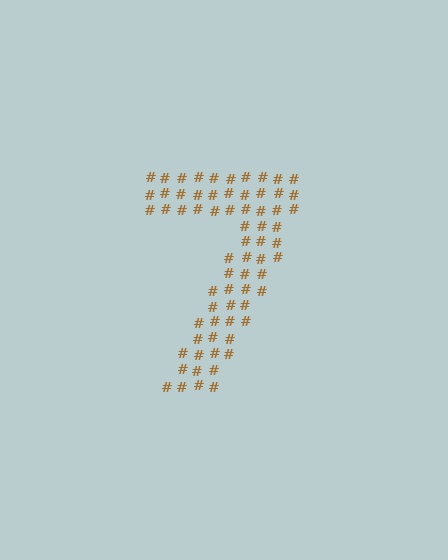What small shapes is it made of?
It is made of small hash symbols.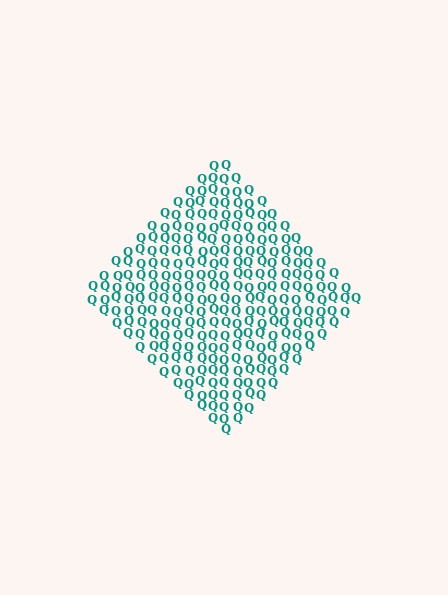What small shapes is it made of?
It is made of small letter Q's.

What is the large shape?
The large shape is a diamond.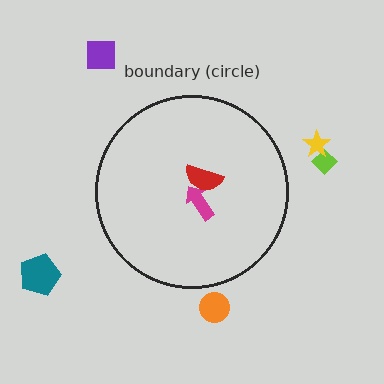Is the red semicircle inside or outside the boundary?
Inside.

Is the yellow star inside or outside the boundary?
Outside.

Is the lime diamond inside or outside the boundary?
Outside.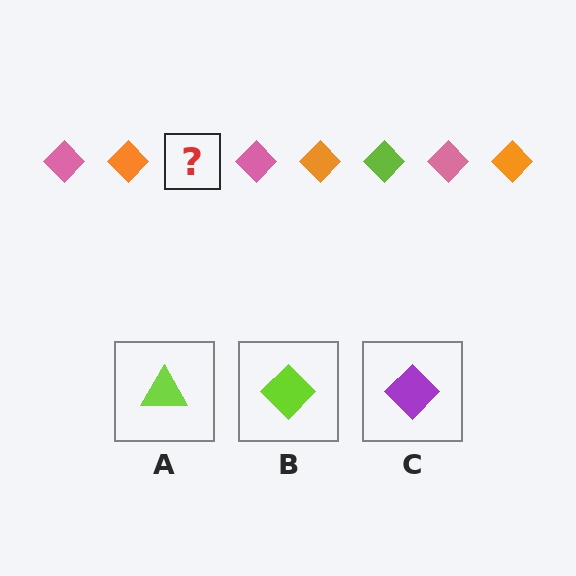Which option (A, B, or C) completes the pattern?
B.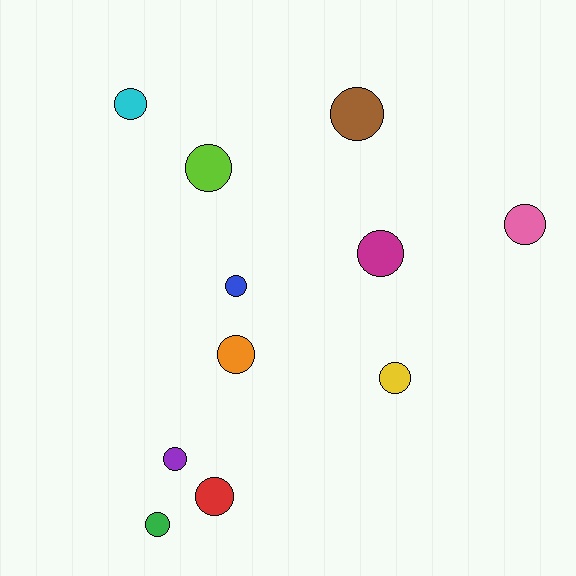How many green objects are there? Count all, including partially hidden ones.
There is 1 green object.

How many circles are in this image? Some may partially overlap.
There are 11 circles.